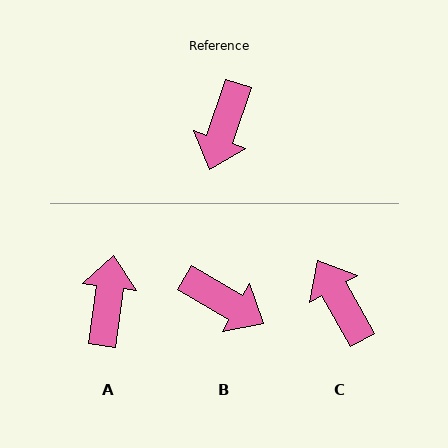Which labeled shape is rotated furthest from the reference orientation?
A, about 169 degrees away.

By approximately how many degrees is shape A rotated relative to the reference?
Approximately 169 degrees clockwise.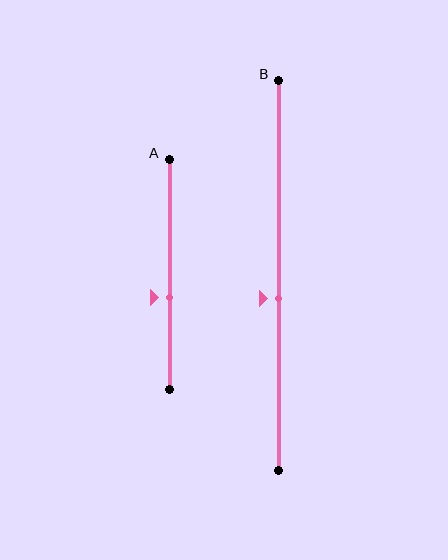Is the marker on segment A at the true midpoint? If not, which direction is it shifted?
No, the marker on segment A is shifted downward by about 10% of the segment length.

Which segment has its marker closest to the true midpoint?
Segment B has its marker closest to the true midpoint.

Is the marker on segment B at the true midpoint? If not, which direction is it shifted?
No, the marker on segment B is shifted downward by about 6% of the segment length.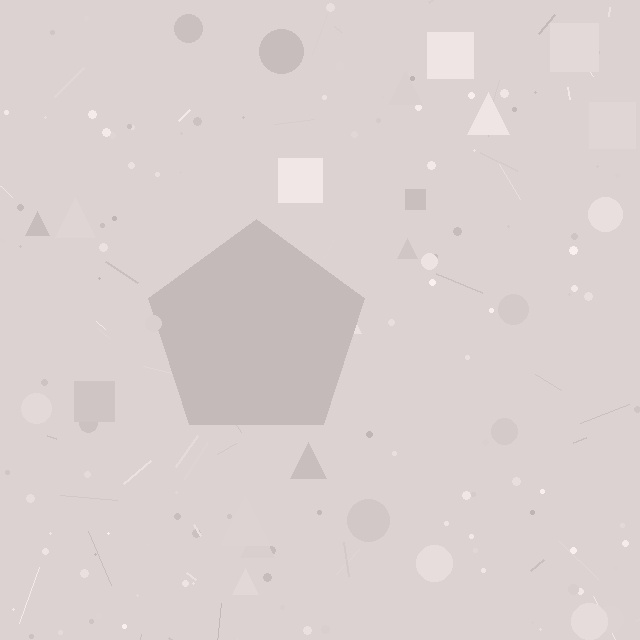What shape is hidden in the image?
A pentagon is hidden in the image.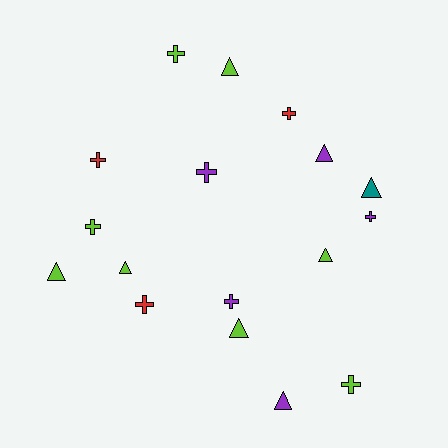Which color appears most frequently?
Lime, with 8 objects.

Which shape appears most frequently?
Cross, with 9 objects.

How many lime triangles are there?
There are 5 lime triangles.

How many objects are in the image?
There are 17 objects.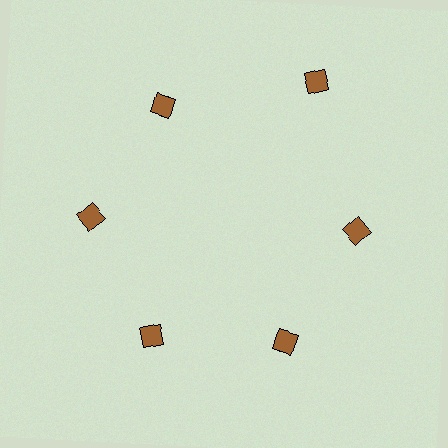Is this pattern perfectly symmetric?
No. The 6 brown squares are arranged in a ring, but one element near the 1 o'clock position is pushed outward from the center, breaking the 6-fold rotational symmetry.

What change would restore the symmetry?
The symmetry would be restored by moving it inward, back onto the ring so that all 6 squares sit at equal angles and equal distance from the center.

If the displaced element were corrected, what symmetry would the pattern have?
It would have 6-fold rotational symmetry — the pattern would map onto itself every 60 degrees.